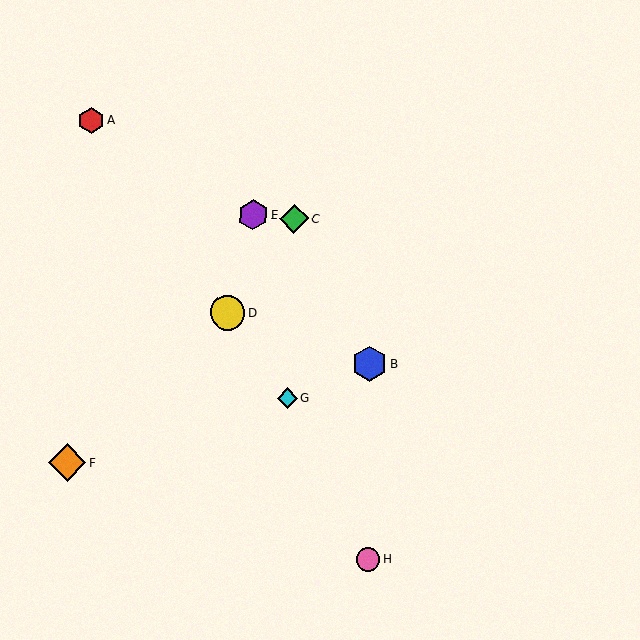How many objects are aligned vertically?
2 objects (B, H) are aligned vertically.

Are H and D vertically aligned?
No, H is at x≈368 and D is at x≈228.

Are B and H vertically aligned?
Yes, both are at x≈369.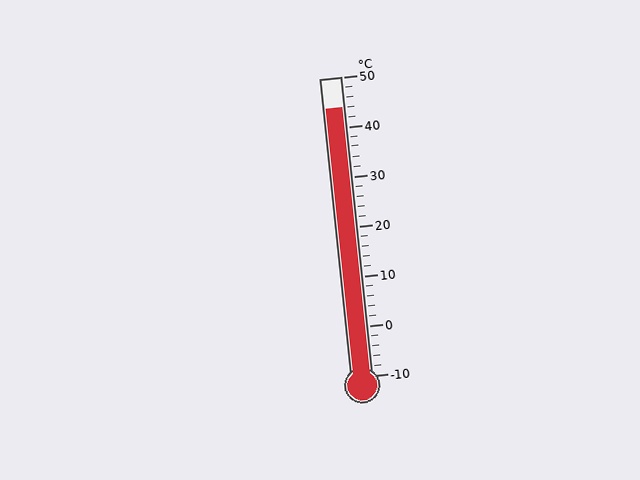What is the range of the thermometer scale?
The thermometer scale ranges from -10°C to 50°C.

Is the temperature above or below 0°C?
The temperature is above 0°C.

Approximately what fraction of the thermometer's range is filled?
The thermometer is filled to approximately 90% of its range.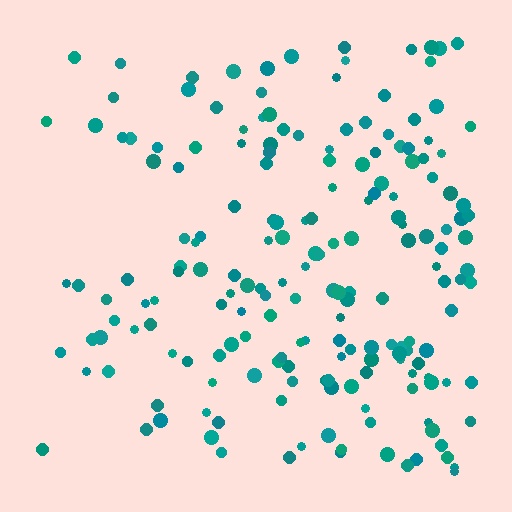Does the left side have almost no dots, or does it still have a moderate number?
Still a moderate number, just noticeably fewer than the right.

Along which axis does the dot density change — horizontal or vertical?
Horizontal.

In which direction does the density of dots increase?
From left to right, with the right side densest.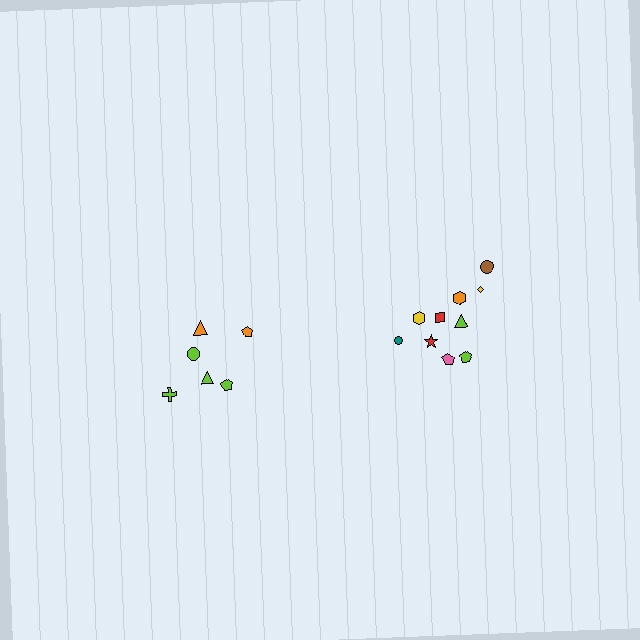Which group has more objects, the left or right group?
The right group.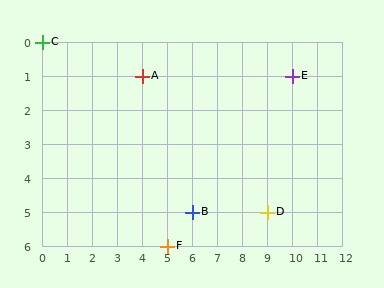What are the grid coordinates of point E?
Point E is at grid coordinates (10, 1).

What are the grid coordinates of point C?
Point C is at grid coordinates (0, 0).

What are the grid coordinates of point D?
Point D is at grid coordinates (9, 5).